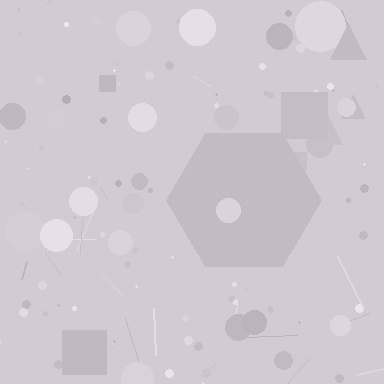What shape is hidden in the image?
A hexagon is hidden in the image.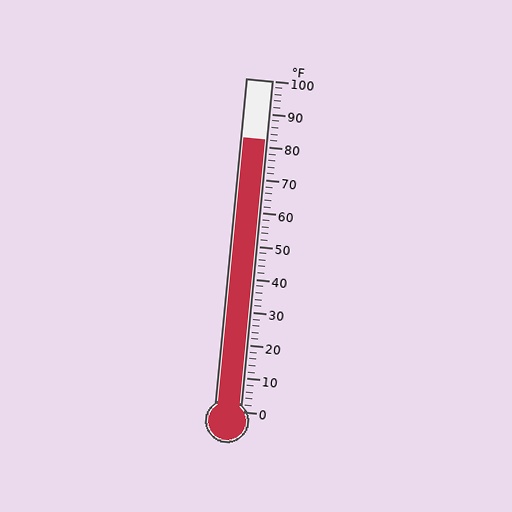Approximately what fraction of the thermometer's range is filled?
The thermometer is filled to approximately 80% of its range.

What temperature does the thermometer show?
The thermometer shows approximately 82°F.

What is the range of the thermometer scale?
The thermometer scale ranges from 0°F to 100°F.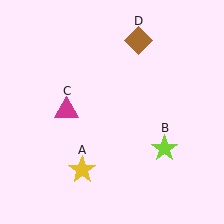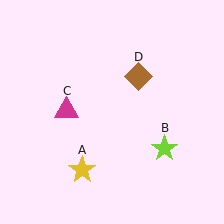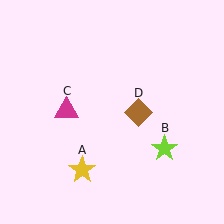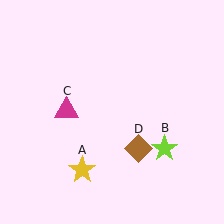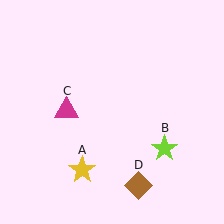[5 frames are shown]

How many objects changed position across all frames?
1 object changed position: brown diamond (object D).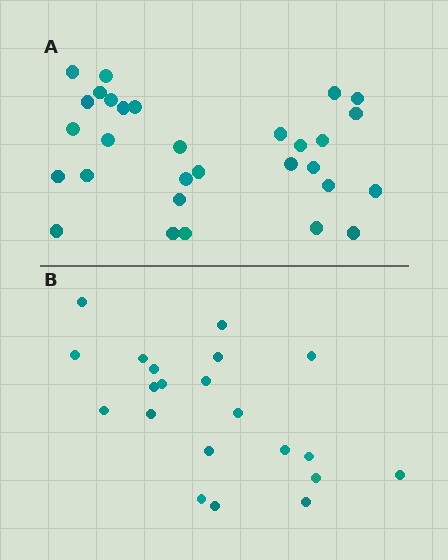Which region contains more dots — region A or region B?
Region A (the top region) has more dots.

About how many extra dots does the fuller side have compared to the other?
Region A has roughly 8 or so more dots than region B.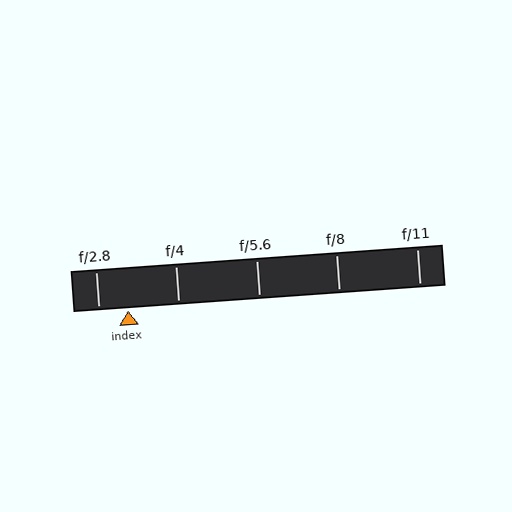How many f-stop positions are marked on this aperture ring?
There are 5 f-stop positions marked.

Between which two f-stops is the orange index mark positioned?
The index mark is between f/2.8 and f/4.